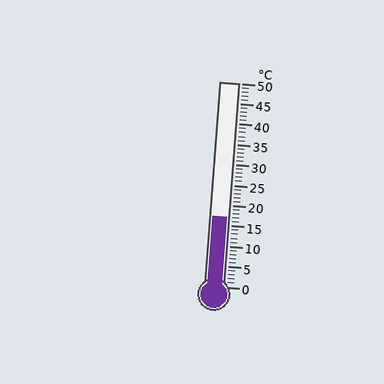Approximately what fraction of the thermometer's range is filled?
The thermometer is filled to approximately 35% of its range.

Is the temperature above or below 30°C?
The temperature is below 30°C.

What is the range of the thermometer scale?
The thermometer scale ranges from 0°C to 50°C.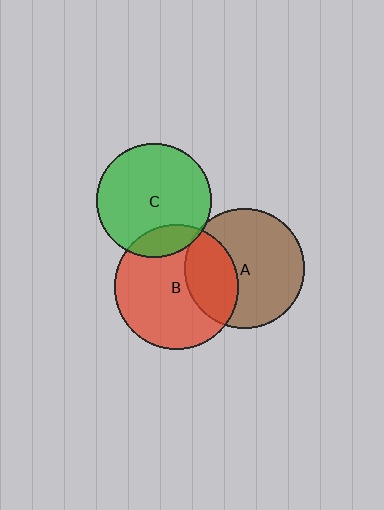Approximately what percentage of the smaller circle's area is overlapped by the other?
Approximately 5%.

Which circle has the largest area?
Circle B (red).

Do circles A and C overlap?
Yes.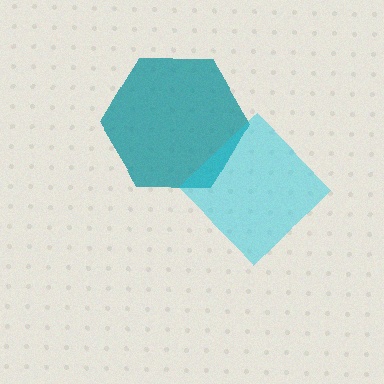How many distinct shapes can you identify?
There are 2 distinct shapes: a teal hexagon, a cyan diamond.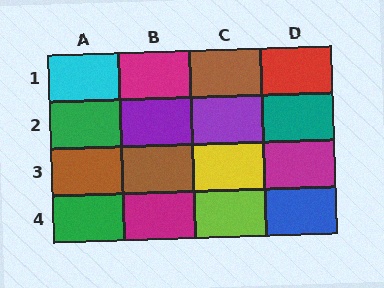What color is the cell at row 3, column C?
Yellow.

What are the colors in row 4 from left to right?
Green, magenta, lime, blue.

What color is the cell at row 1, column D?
Red.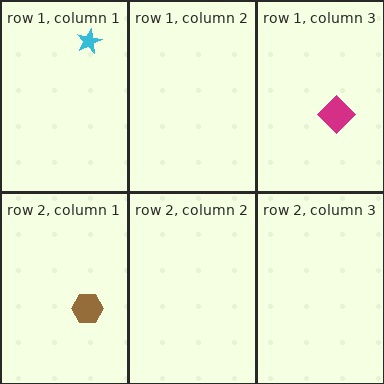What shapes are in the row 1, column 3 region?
The magenta diamond.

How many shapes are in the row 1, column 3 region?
1.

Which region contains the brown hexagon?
The row 2, column 1 region.